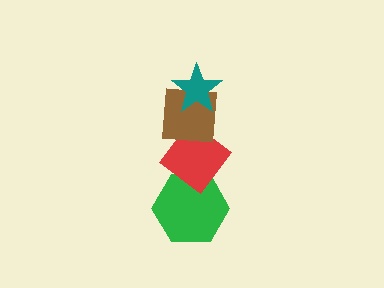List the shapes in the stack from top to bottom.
From top to bottom: the teal star, the brown square, the red diamond, the green hexagon.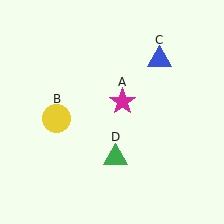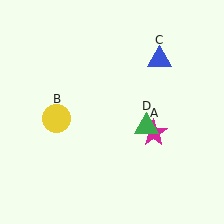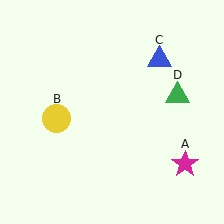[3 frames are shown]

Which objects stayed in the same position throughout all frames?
Yellow circle (object B) and blue triangle (object C) remained stationary.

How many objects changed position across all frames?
2 objects changed position: magenta star (object A), green triangle (object D).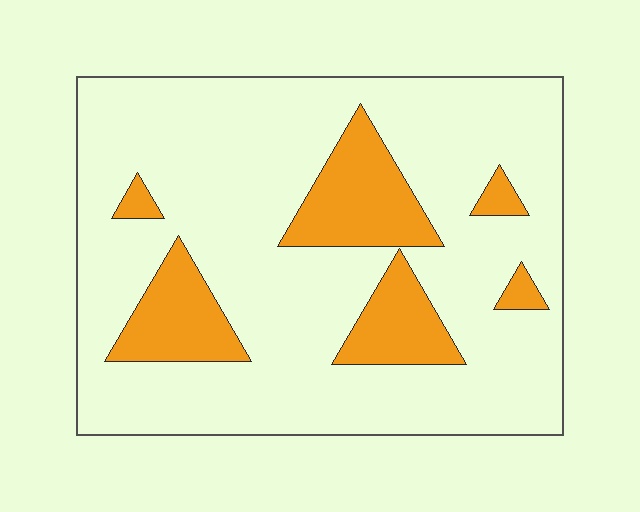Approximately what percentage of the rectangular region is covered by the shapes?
Approximately 20%.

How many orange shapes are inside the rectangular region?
6.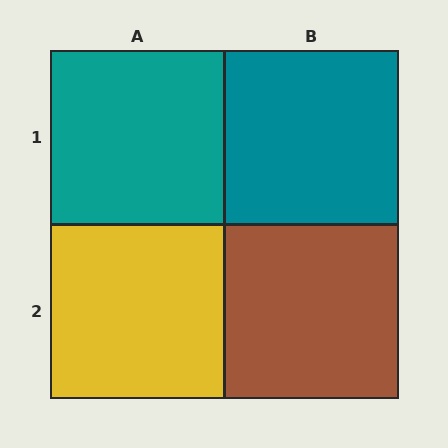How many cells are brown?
1 cell is brown.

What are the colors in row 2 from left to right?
Yellow, brown.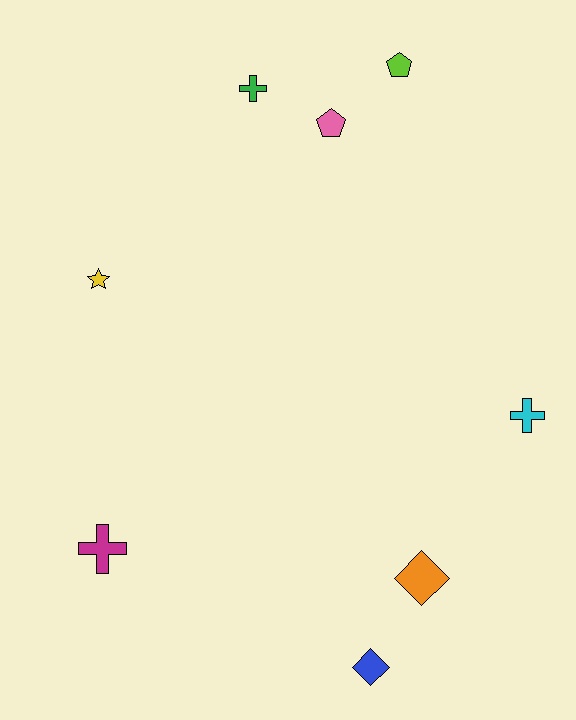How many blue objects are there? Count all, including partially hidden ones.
There is 1 blue object.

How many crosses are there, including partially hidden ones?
There are 3 crosses.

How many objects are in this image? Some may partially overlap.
There are 8 objects.